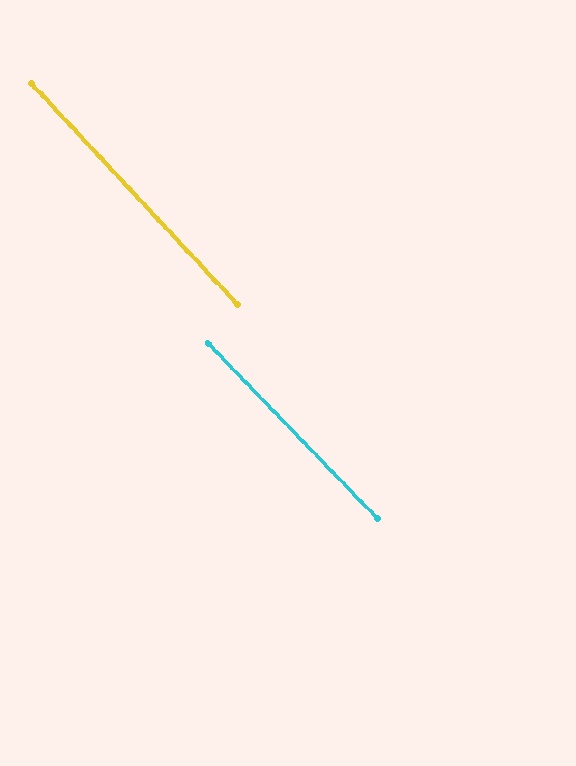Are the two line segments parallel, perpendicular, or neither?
Parallel — their directions differ by only 1.0°.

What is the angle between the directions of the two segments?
Approximately 1 degree.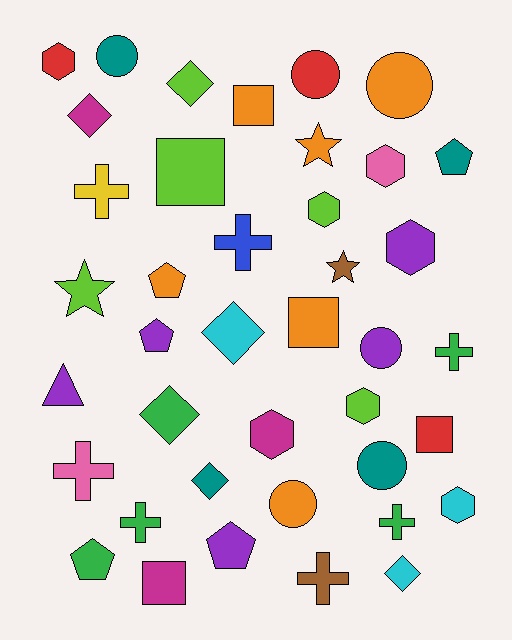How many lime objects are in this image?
There are 5 lime objects.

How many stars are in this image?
There are 3 stars.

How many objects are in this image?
There are 40 objects.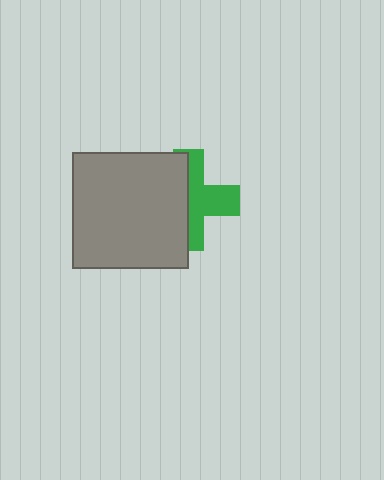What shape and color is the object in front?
The object in front is a gray square.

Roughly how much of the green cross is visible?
About half of it is visible (roughly 49%).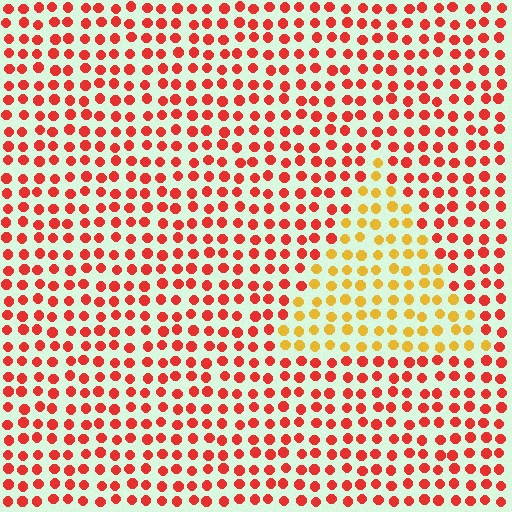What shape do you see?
I see a triangle.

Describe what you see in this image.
The image is filled with small red elements in a uniform arrangement. A triangle-shaped region is visible where the elements are tinted to a slightly different hue, forming a subtle color boundary.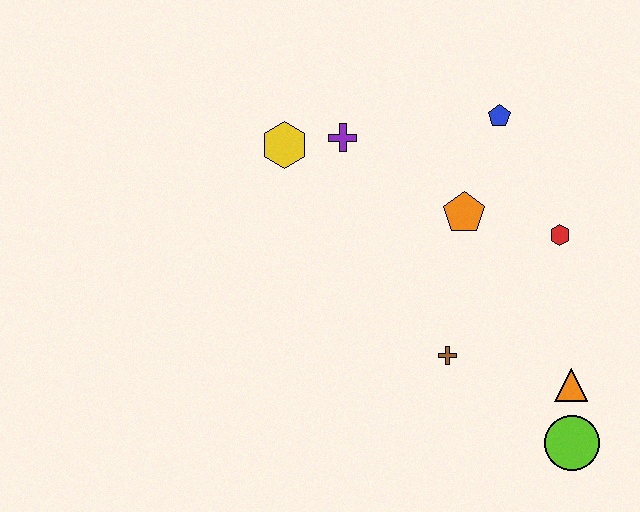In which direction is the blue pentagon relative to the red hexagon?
The blue pentagon is above the red hexagon.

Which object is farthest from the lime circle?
The yellow hexagon is farthest from the lime circle.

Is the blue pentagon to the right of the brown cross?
Yes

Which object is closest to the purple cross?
The yellow hexagon is closest to the purple cross.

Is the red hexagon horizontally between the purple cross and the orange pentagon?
No